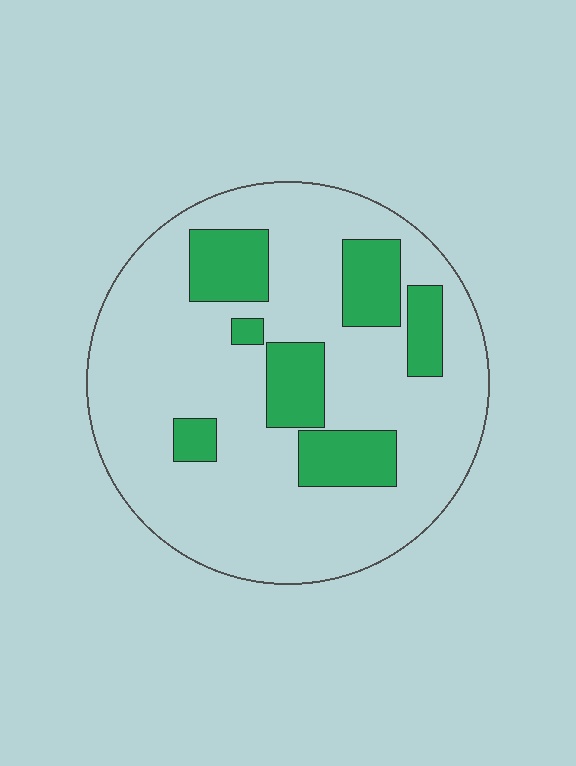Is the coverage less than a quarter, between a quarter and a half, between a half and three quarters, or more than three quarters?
Less than a quarter.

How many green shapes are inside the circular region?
7.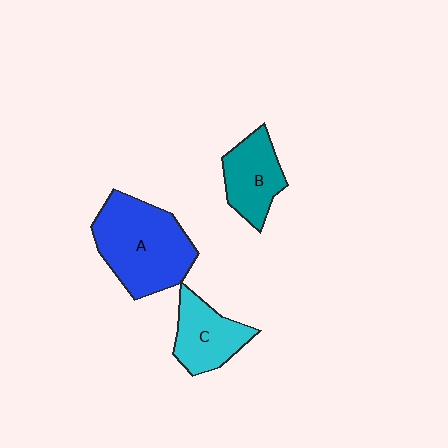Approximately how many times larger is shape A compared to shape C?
Approximately 1.8 times.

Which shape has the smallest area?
Shape B (teal).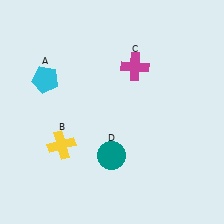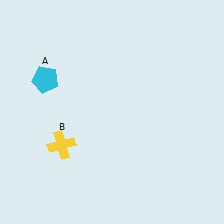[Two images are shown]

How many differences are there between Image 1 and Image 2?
There are 2 differences between the two images.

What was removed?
The magenta cross (C), the teal circle (D) were removed in Image 2.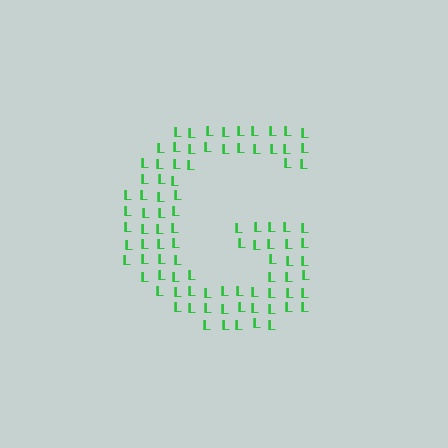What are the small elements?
The small elements are letter L's.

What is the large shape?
The large shape is the letter G.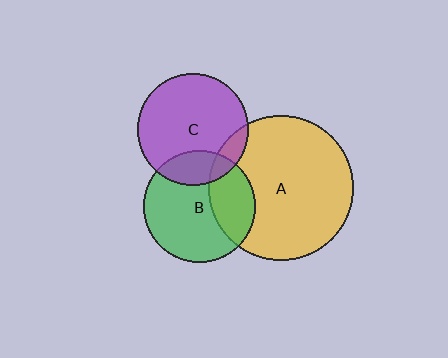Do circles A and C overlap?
Yes.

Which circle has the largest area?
Circle A (yellow).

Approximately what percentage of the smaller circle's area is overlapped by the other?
Approximately 10%.